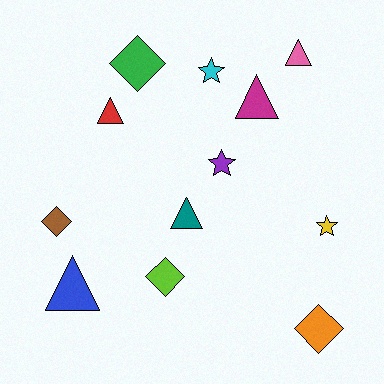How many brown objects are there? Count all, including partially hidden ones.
There is 1 brown object.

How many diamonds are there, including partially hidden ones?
There are 4 diamonds.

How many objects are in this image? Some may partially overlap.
There are 12 objects.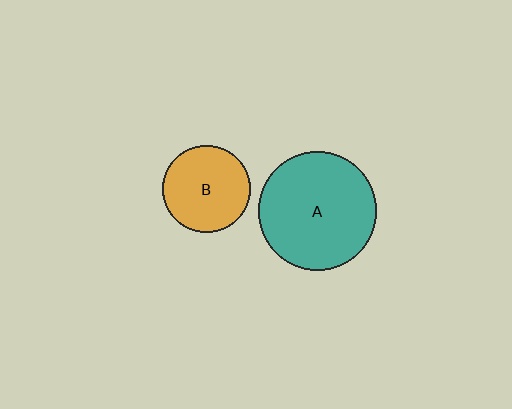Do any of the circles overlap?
No, none of the circles overlap.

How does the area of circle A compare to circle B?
Approximately 1.8 times.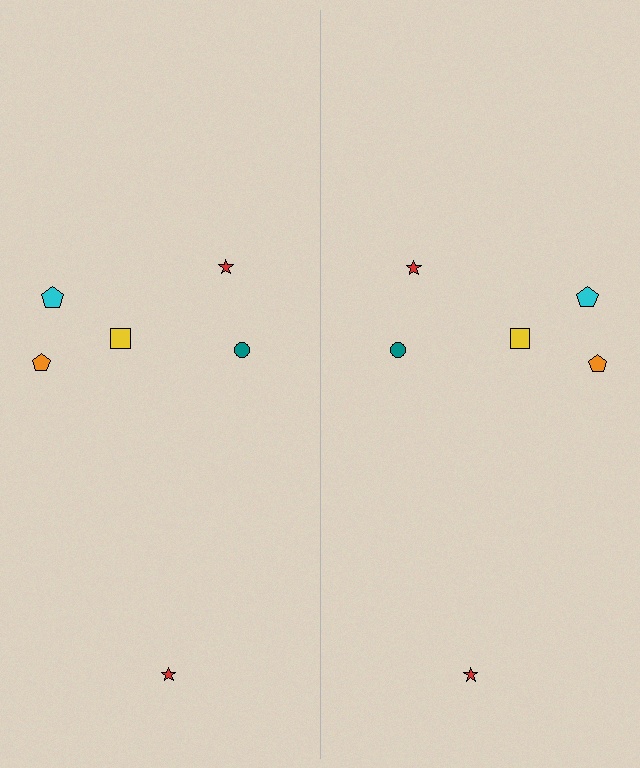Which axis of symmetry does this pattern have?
The pattern has a vertical axis of symmetry running through the center of the image.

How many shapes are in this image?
There are 12 shapes in this image.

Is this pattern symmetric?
Yes, this pattern has bilateral (reflection) symmetry.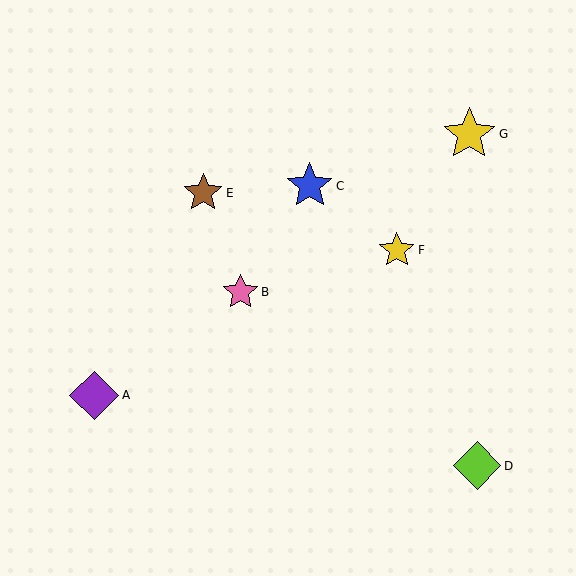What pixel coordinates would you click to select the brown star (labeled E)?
Click at (203, 193) to select the brown star E.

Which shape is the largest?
The yellow star (labeled G) is the largest.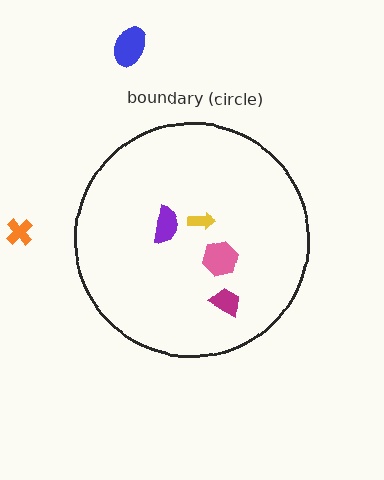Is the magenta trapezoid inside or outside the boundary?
Inside.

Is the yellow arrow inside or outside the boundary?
Inside.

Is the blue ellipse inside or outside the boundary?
Outside.